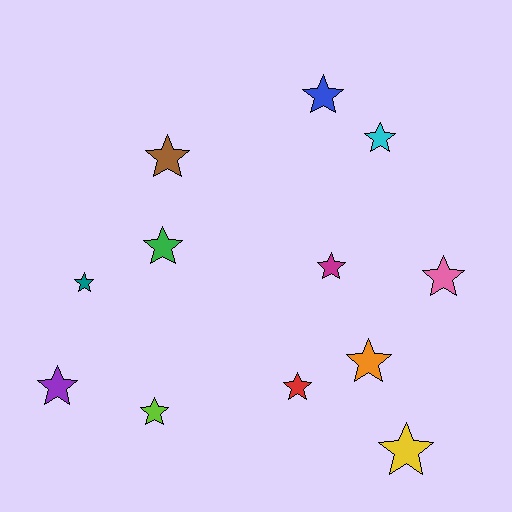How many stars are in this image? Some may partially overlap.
There are 12 stars.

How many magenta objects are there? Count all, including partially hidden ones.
There is 1 magenta object.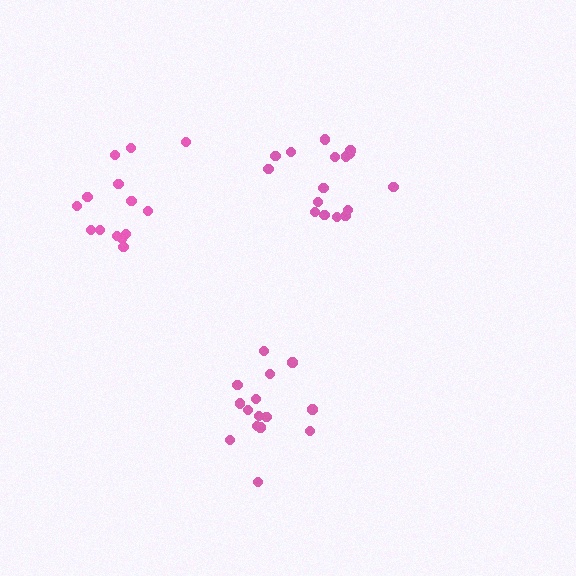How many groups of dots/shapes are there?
There are 3 groups.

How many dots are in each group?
Group 1: 15 dots, Group 2: 14 dots, Group 3: 16 dots (45 total).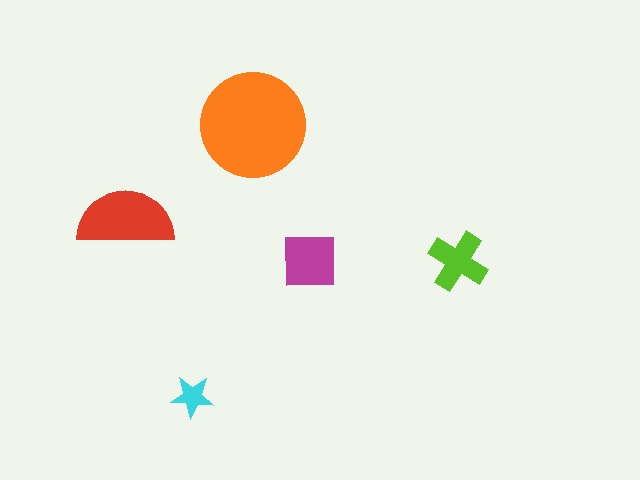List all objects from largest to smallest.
The orange circle, the red semicircle, the magenta square, the lime cross, the cyan star.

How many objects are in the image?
There are 5 objects in the image.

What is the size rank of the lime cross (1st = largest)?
4th.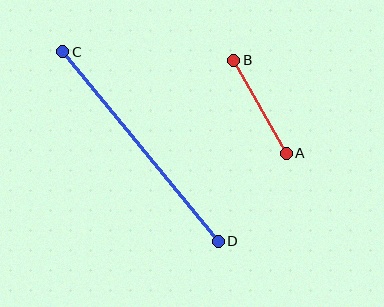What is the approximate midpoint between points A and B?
The midpoint is at approximately (260, 107) pixels.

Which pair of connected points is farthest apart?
Points C and D are farthest apart.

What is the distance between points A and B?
The distance is approximately 107 pixels.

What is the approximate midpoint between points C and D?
The midpoint is at approximately (140, 147) pixels.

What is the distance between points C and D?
The distance is approximately 245 pixels.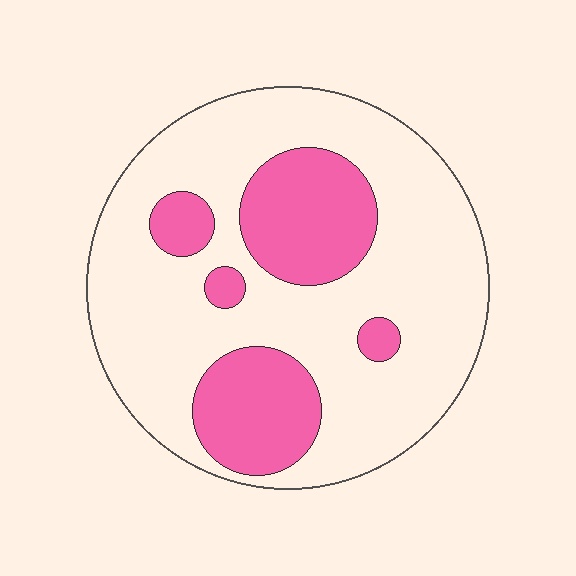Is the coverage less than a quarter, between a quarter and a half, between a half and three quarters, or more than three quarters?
Between a quarter and a half.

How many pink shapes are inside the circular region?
5.